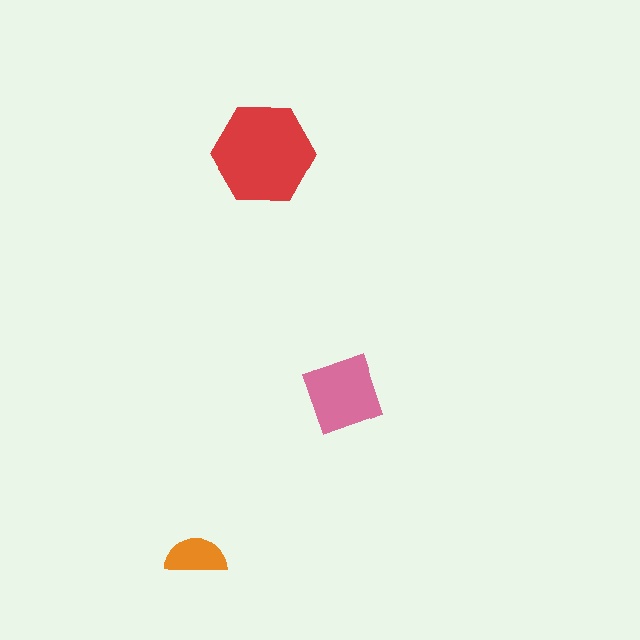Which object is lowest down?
The orange semicircle is bottommost.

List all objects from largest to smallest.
The red hexagon, the pink square, the orange semicircle.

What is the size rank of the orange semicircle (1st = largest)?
3rd.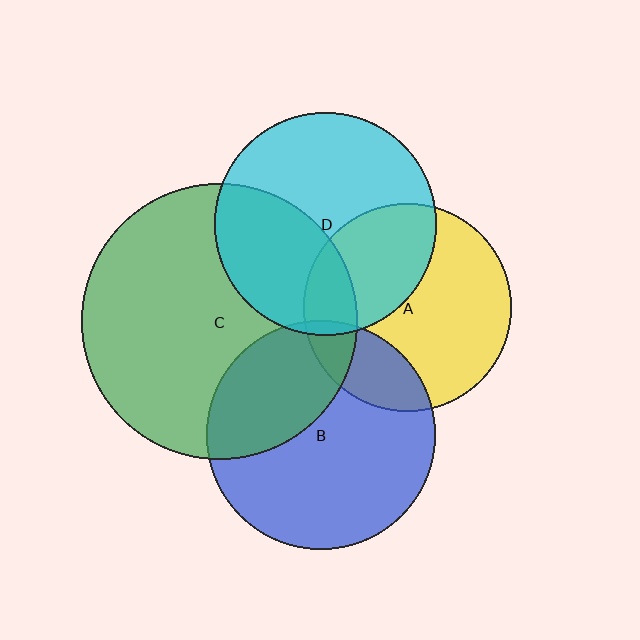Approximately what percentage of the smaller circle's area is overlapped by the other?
Approximately 5%.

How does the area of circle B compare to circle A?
Approximately 1.2 times.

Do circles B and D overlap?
Yes.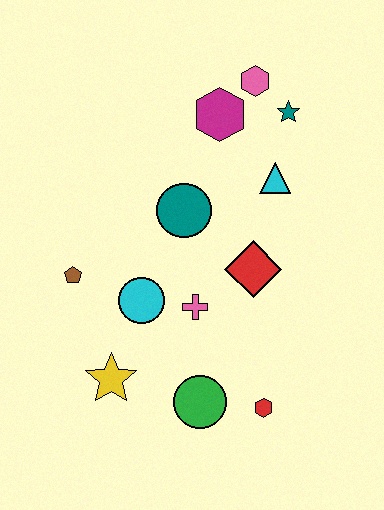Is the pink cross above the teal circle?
No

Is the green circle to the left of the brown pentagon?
No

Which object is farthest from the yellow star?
The pink hexagon is farthest from the yellow star.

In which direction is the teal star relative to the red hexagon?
The teal star is above the red hexagon.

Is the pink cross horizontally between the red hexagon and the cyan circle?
Yes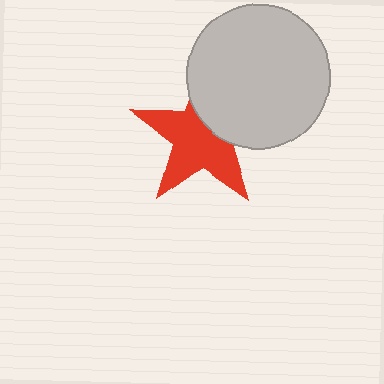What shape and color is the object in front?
The object in front is a light gray circle.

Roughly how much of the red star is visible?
About half of it is visible (roughly 65%).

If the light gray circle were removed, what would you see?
You would see the complete red star.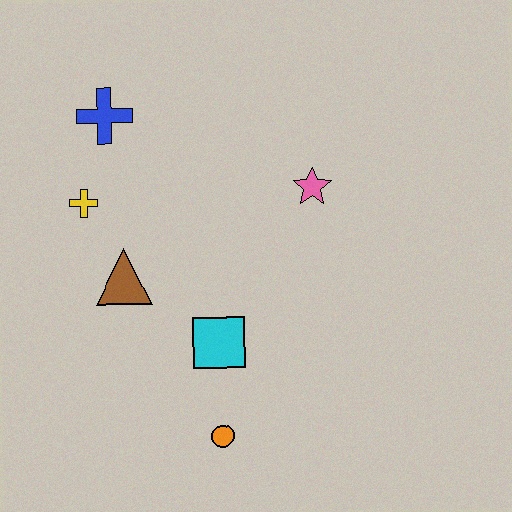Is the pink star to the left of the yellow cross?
No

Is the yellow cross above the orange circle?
Yes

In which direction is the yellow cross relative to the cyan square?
The yellow cross is above the cyan square.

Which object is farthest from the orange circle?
The blue cross is farthest from the orange circle.